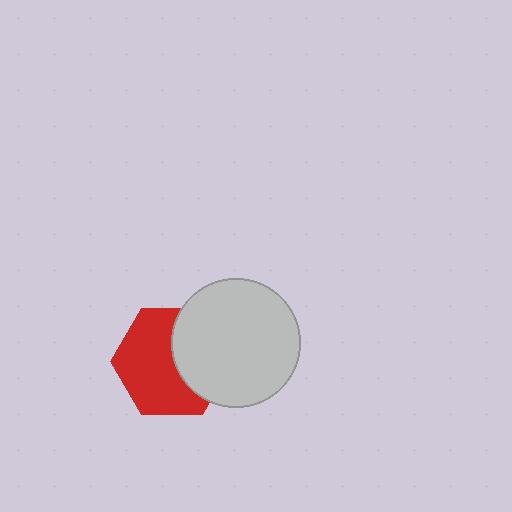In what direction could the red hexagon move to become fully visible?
The red hexagon could move left. That would shift it out from behind the light gray circle entirely.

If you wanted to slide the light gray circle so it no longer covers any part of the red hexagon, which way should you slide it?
Slide it right — that is the most direct way to separate the two shapes.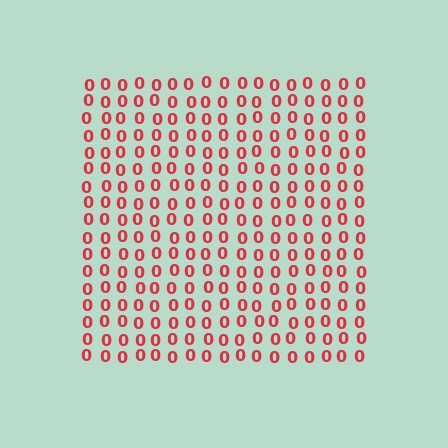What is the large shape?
The large shape is a square.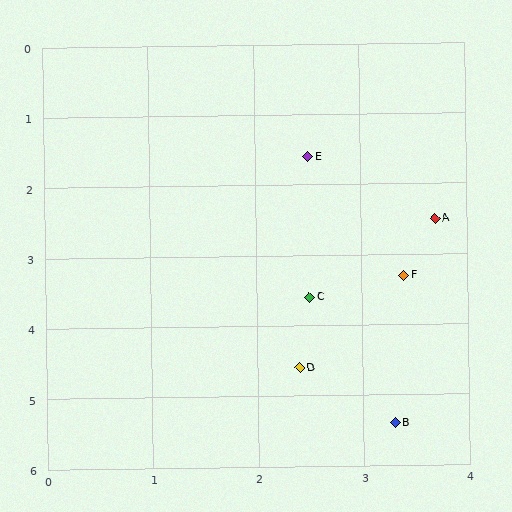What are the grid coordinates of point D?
Point D is at approximately (2.4, 4.6).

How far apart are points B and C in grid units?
Points B and C are about 2.0 grid units apart.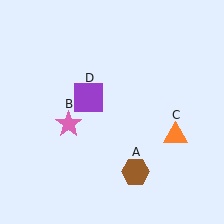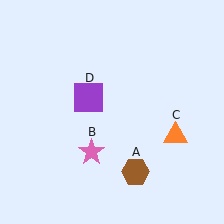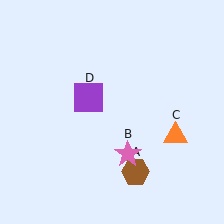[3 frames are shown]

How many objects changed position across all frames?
1 object changed position: pink star (object B).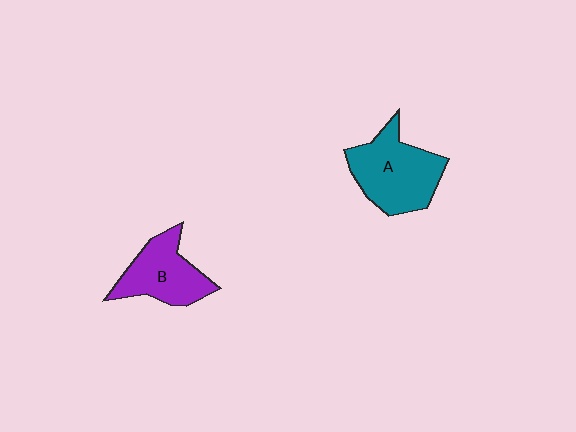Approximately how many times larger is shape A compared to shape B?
Approximately 1.3 times.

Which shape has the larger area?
Shape A (teal).